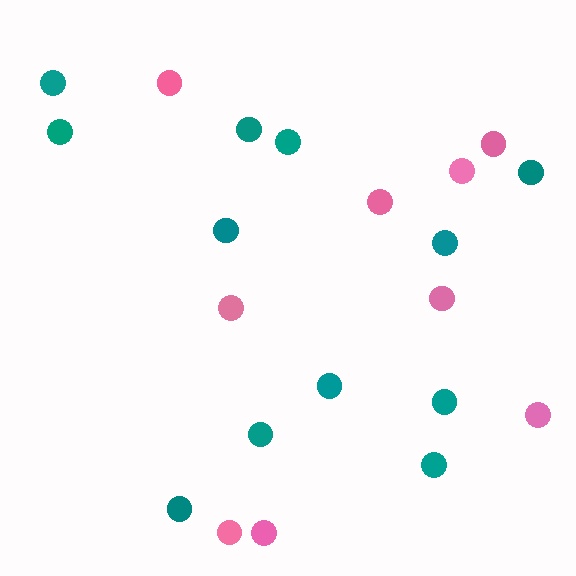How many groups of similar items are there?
There are 2 groups: one group of teal circles (12) and one group of pink circles (9).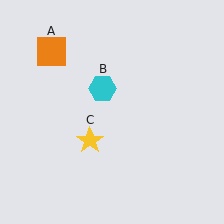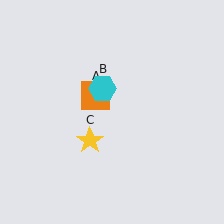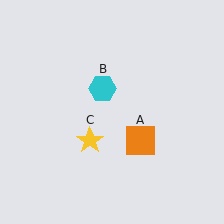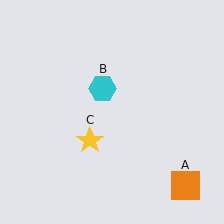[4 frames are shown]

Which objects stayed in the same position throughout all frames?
Cyan hexagon (object B) and yellow star (object C) remained stationary.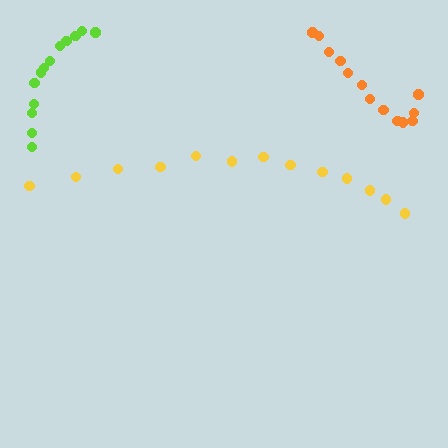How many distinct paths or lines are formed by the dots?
There are 3 distinct paths.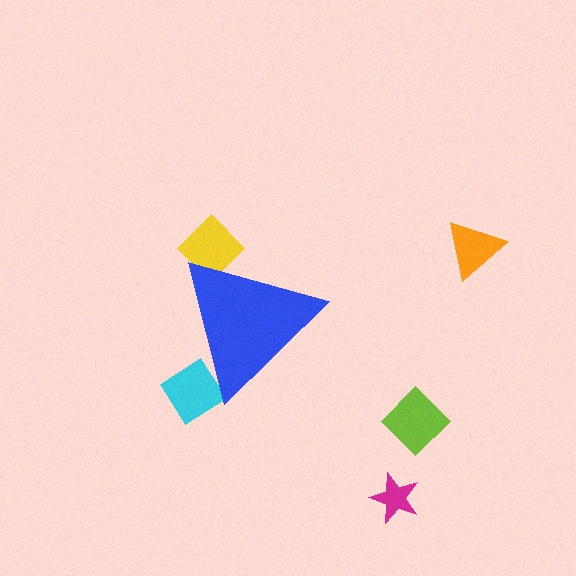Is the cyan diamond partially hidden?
Yes, the cyan diamond is partially hidden behind the blue triangle.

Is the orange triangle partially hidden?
No, the orange triangle is fully visible.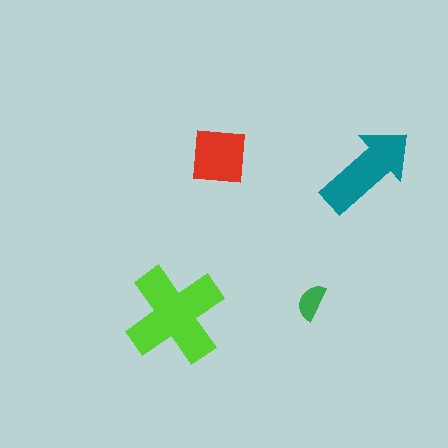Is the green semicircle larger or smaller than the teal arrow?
Smaller.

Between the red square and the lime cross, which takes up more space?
The lime cross.